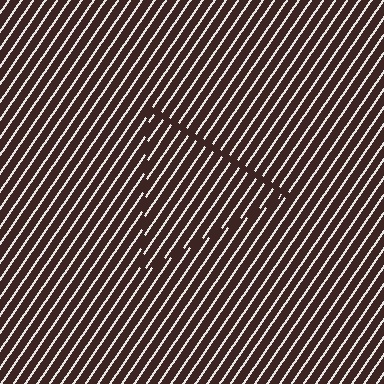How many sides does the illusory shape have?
3 sides — the line-ends trace a triangle.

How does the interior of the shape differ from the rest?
The interior of the shape contains the same grating, shifted by half a period — the contour is defined by the phase discontinuity where line-ends from the inner and outer gratings abut.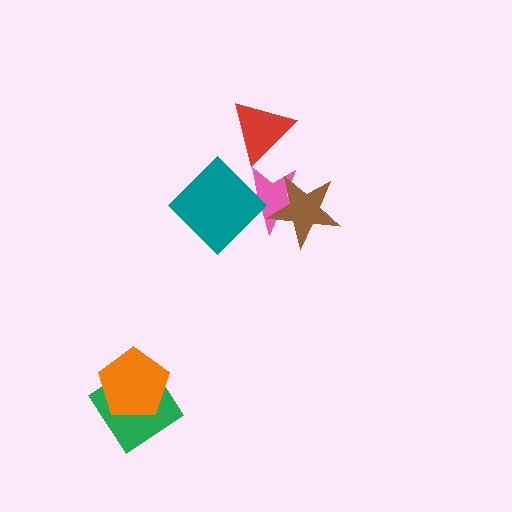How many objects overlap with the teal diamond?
1 object overlaps with the teal diamond.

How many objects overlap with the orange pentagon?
1 object overlaps with the orange pentagon.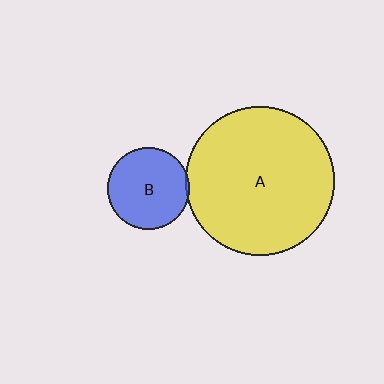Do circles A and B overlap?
Yes.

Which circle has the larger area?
Circle A (yellow).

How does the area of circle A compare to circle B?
Approximately 3.3 times.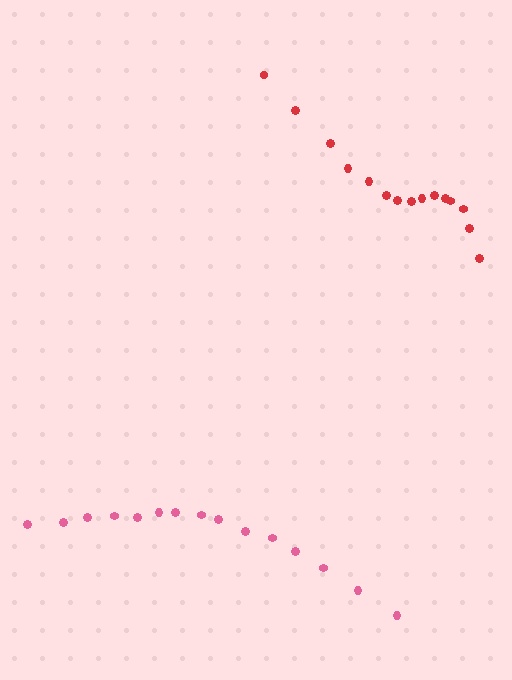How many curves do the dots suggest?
There are 2 distinct paths.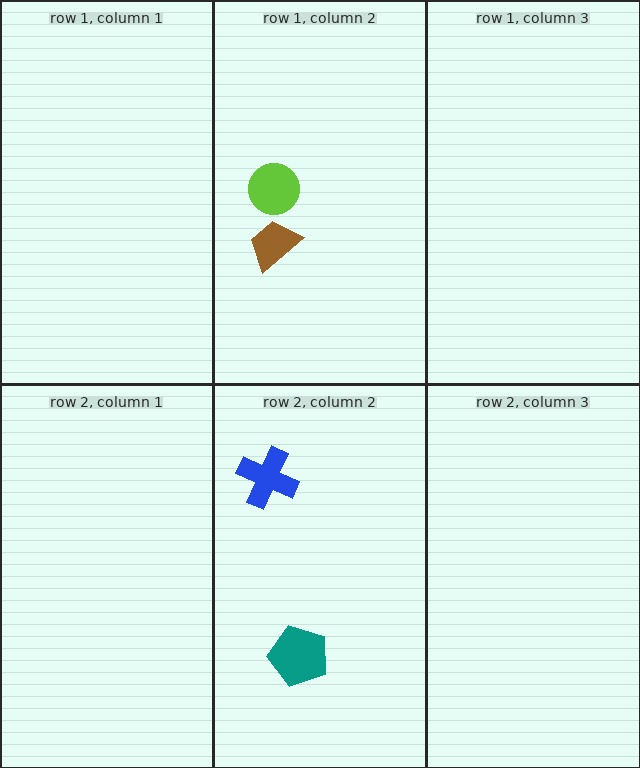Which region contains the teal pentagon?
The row 2, column 2 region.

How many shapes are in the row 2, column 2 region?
2.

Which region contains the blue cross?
The row 2, column 2 region.